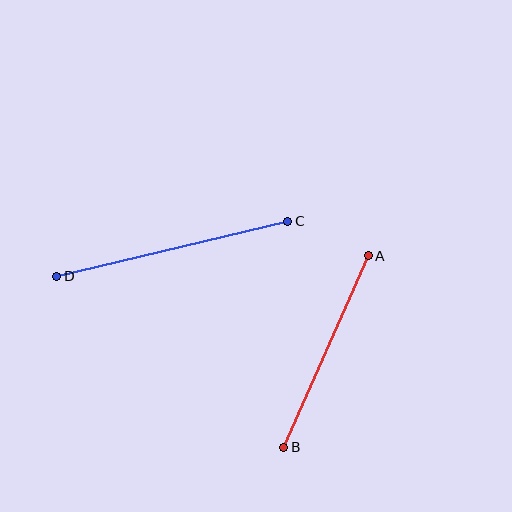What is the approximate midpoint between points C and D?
The midpoint is at approximately (172, 249) pixels.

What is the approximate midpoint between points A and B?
The midpoint is at approximately (326, 352) pixels.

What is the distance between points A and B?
The distance is approximately 209 pixels.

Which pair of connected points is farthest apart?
Points C and D are farthest apart.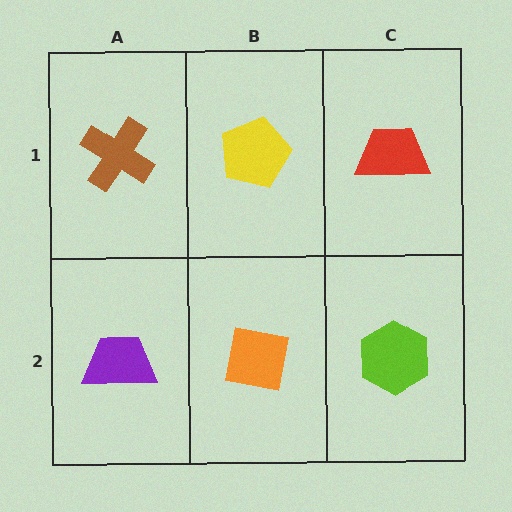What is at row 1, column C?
A red trapezoid.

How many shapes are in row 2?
3 shapes.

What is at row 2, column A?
A purple trapezoid.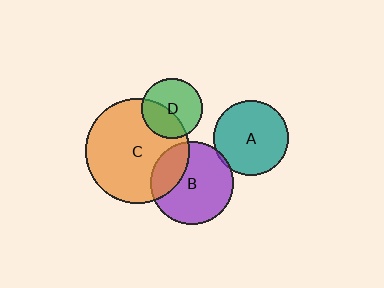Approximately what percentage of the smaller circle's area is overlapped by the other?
Approximately 25%.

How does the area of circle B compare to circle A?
Approximately 1.3 times.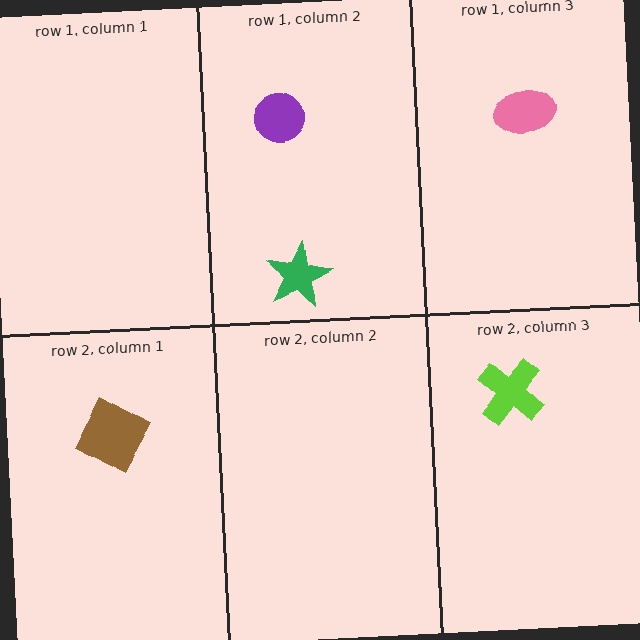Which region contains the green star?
The row 1, column 2 region.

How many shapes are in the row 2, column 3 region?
1.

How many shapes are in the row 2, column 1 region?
1.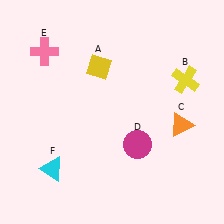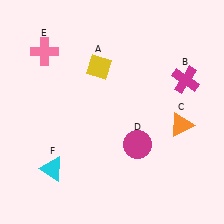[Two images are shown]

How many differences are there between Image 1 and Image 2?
There is 1 difference between the two images.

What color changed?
The cross (B) changed from yellow in Image 1 to magenta in Image 2.